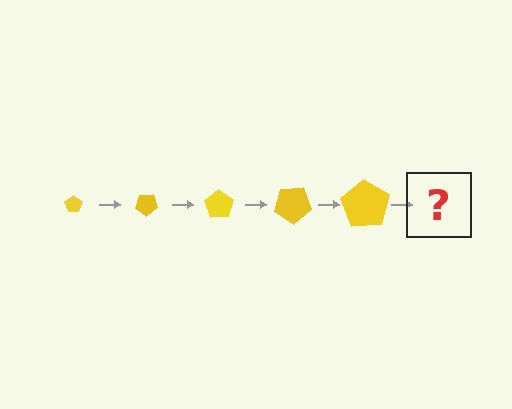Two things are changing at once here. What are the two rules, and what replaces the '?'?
The two rules are that the pentagon grows larger each step and it rotates 35 degrees each step. The '?' should be a pentagon, larger than the previous one and rotated 175 degrees from the start.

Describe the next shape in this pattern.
It should be a pentagon, larger than the previous one and rotated 175 degrees from the start.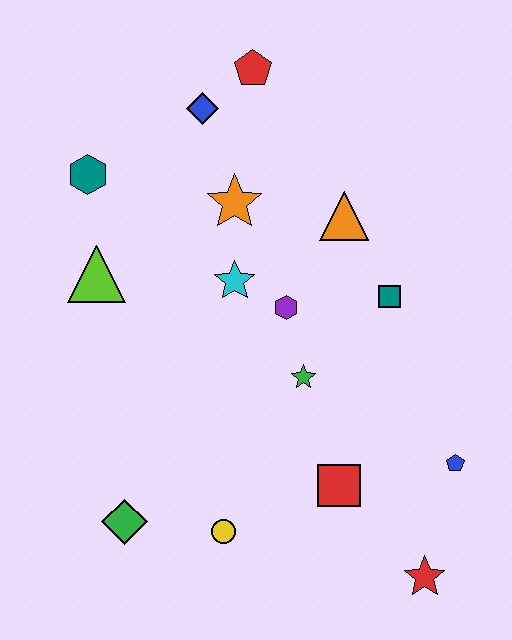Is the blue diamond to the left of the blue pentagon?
Yes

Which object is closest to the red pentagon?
The blue diamond is closest to the red pentagon.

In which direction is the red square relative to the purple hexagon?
The red square is below the purple hexagon.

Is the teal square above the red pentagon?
No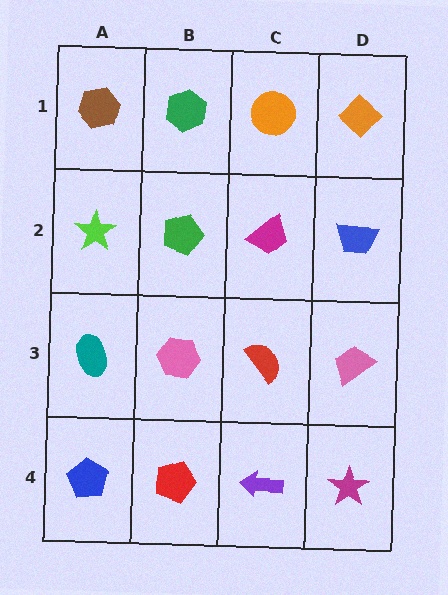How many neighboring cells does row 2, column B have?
4.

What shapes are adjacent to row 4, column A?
A teal ellipse (row 3, column A), a red pentagon (row 4, column B).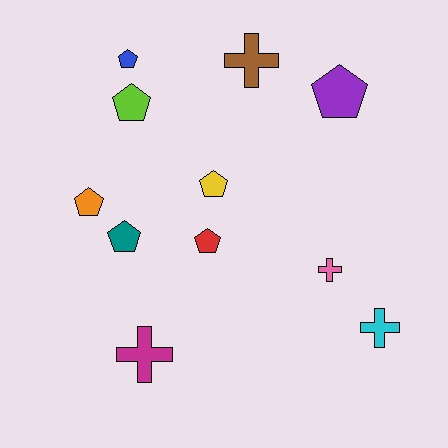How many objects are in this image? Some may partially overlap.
There are 11 objects.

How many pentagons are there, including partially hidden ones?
There are 7 pentagons.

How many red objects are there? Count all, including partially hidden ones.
There is 1 red object.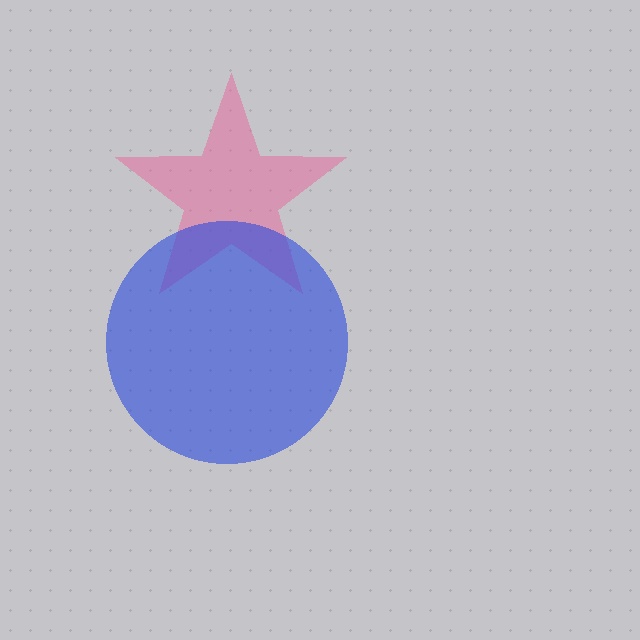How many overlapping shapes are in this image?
There are 2 overlapping shapes in the image.